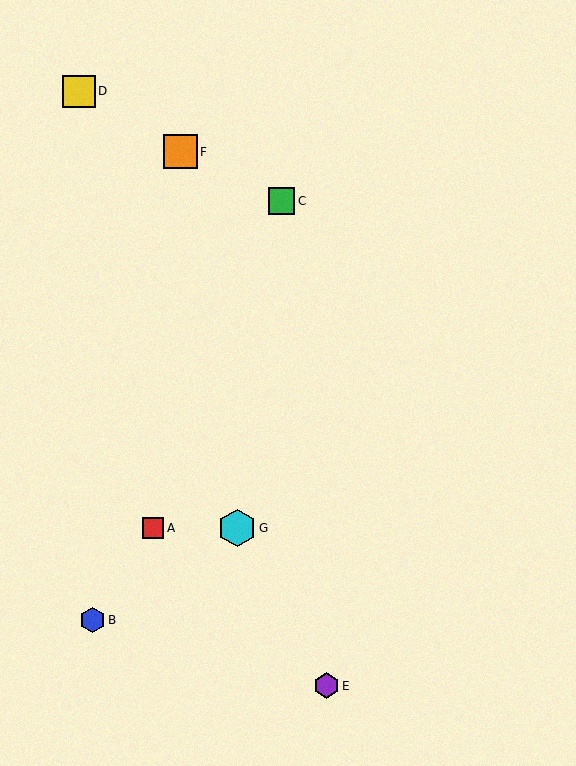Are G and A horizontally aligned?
Yes, both are at y≈528.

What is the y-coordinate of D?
Object D is at y≈91.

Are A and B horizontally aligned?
No, A is at y≈528 and B is at y≈620.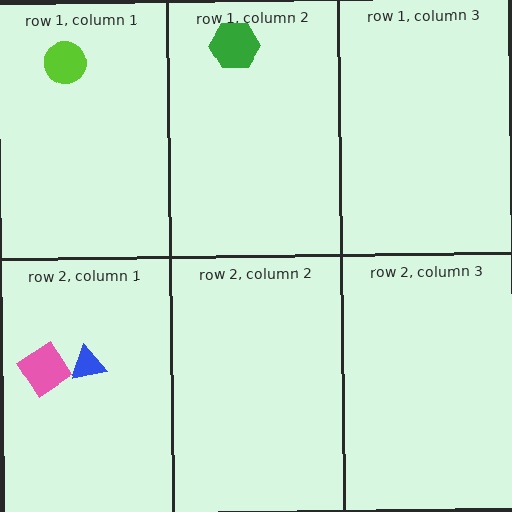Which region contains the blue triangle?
The row 2, column 1 region.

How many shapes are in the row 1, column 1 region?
1.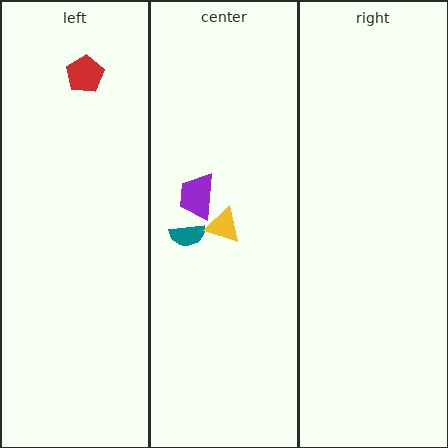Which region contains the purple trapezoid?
The center region.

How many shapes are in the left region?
1.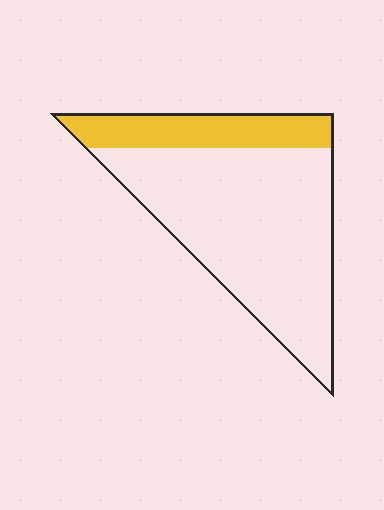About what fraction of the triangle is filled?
About one quarter (1/4).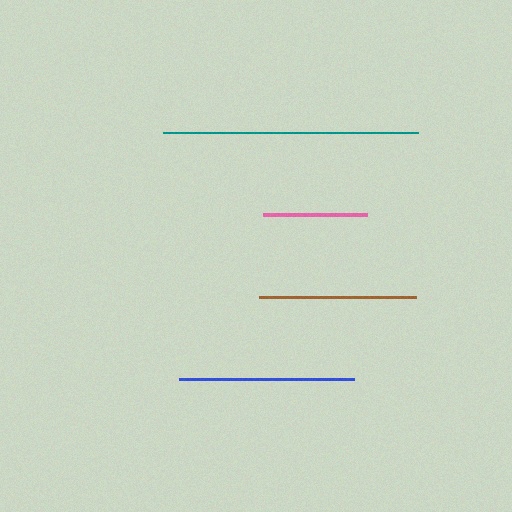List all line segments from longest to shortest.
From longest to shortest: teal, blue, brown, pink.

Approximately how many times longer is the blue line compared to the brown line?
The blue line is approximately 1.1 times the length of the brown line.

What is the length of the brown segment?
The brown segment is approximately 157 pixels long.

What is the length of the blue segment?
The blue segment is approximately 176 pixels long.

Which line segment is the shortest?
The pink line is the shortest at approximately 104 pixels.